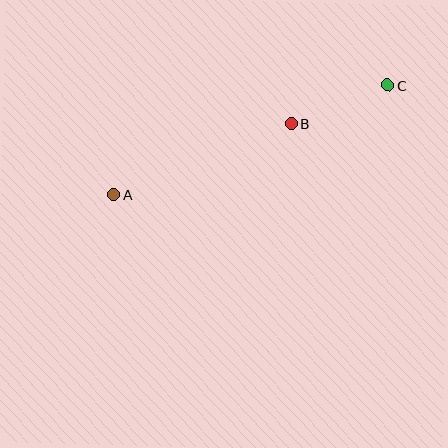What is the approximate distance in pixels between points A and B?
The distance between A and B is approximately 191 pixels.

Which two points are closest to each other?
Points B and C are closest to each other.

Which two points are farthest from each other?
Points A and C are farthest from each other.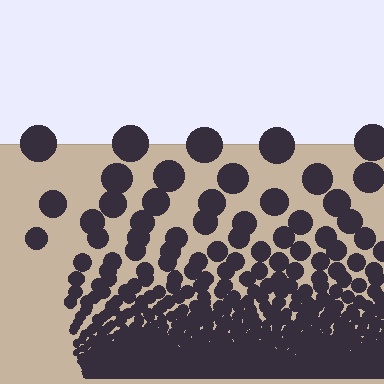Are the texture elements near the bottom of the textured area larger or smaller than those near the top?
Smaller. The gradient is inverted — elements near the bottom are smaller and denser.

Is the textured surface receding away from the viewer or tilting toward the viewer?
The surface appears to tilt toward the viewer. Texture elements get larger and sparser toward the top.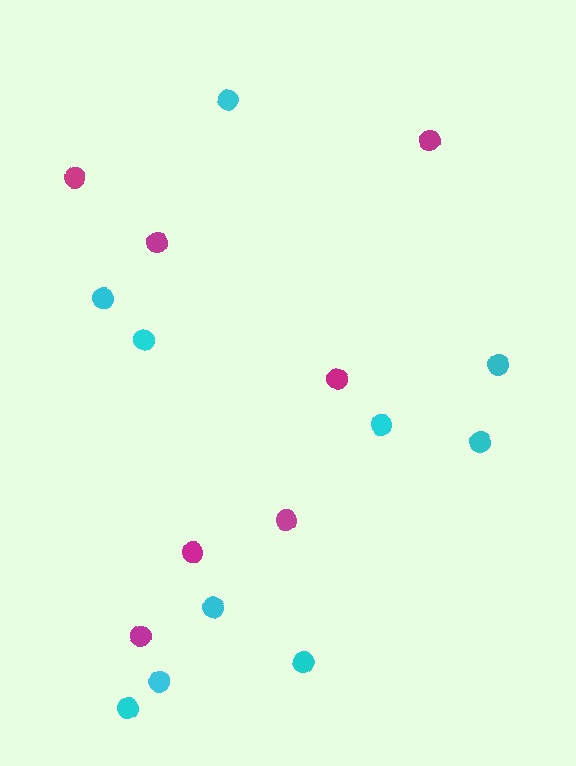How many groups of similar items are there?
There are 2 groups: one group of cyan circles (10) and one group of magenta circles (7).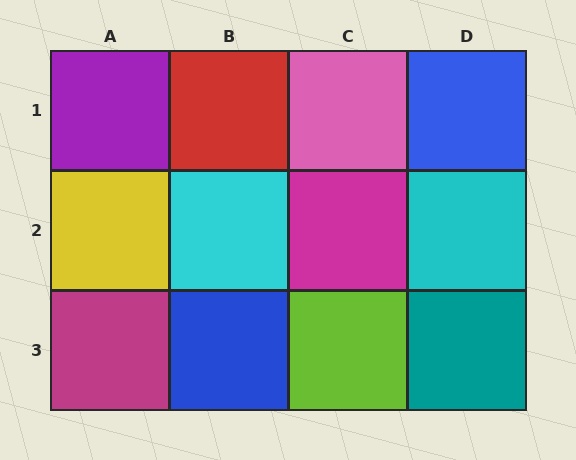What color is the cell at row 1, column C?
Pink.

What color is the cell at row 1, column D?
Blue.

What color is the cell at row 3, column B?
Blue.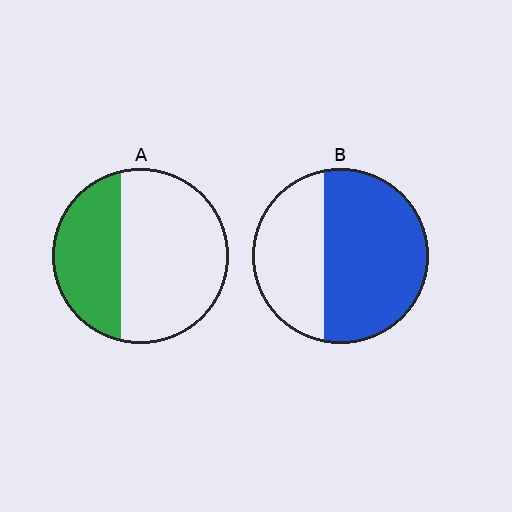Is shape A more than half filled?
No.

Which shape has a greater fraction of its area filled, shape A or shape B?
Shape B.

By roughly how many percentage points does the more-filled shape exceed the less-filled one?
By roughly 25 percentage points (B over A).